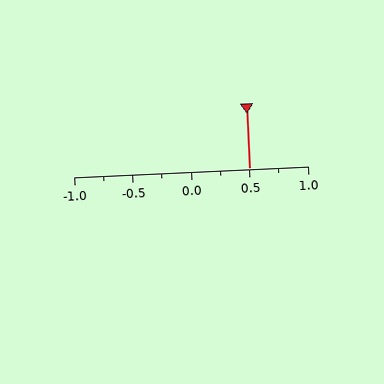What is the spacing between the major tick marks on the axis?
The major ticks are spaced 0.5 apart.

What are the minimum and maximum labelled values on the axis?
The axis runs from -1.0 to 1.0.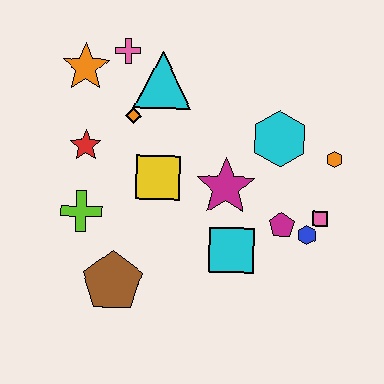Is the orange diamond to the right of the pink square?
No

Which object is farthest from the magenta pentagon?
The orange star is farthest from the magenta pentagon.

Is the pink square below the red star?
Yes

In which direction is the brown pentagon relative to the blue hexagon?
The brown pentagon is to the left of the blue hexagon.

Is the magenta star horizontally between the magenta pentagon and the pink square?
No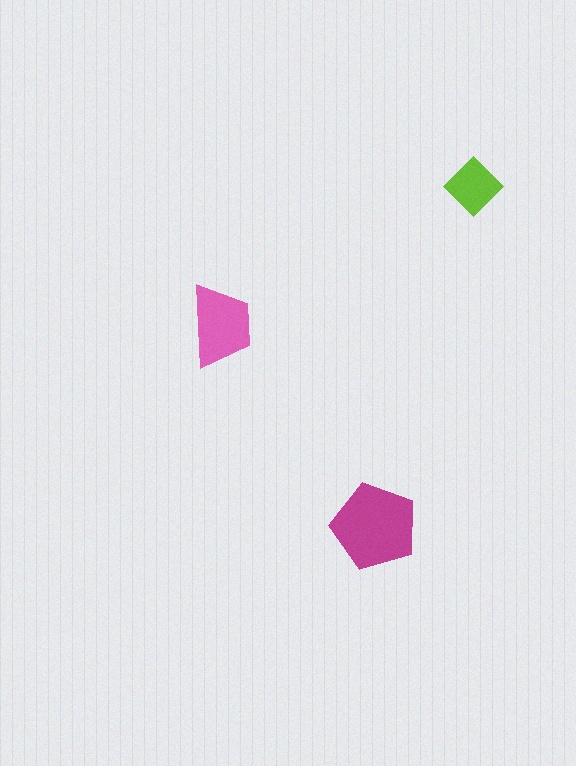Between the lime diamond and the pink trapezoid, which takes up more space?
The pink trapezoid.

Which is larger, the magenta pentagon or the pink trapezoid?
The magenta pentagon.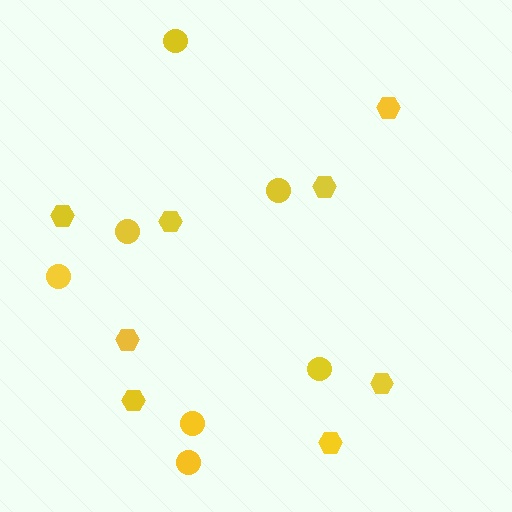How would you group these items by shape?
There are 2 groups: one group of circles (7) and one group of hexagons (8).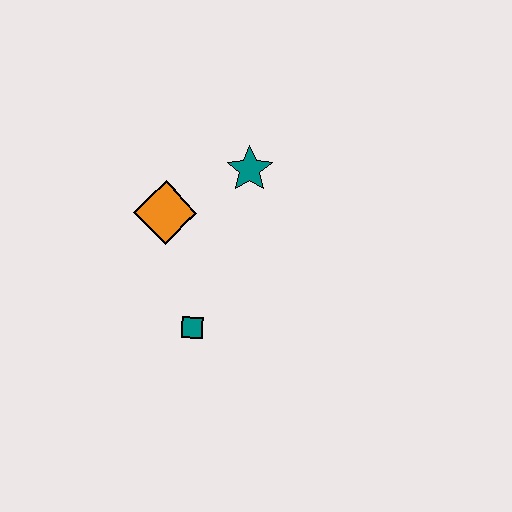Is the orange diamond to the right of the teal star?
No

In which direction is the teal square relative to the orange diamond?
The teal square is below the orange diamond.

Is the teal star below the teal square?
No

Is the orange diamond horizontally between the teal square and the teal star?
No